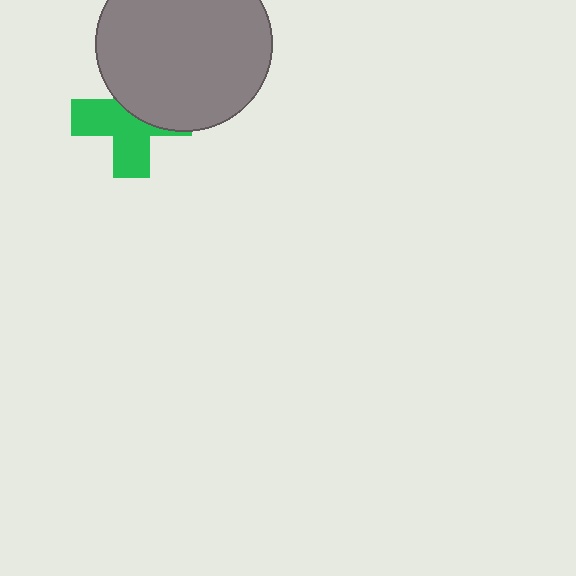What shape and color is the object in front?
The object in front is a gray circle.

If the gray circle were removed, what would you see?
You would see the complete green cross.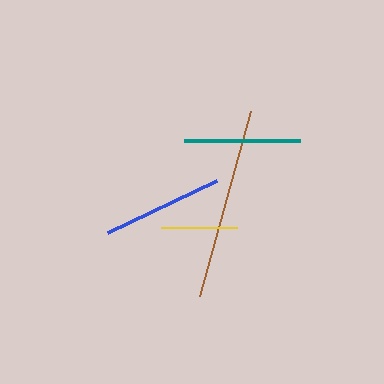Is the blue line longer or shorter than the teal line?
The blue line is longer than the teal line.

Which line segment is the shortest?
The yellow line is the shortest at approximately 76 pixels.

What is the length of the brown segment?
The brown segment is approximately 192 pixels long.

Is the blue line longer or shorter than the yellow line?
The blue line is longer than the yellow line.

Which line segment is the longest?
The brown line is the longest at approximately 192 pixels.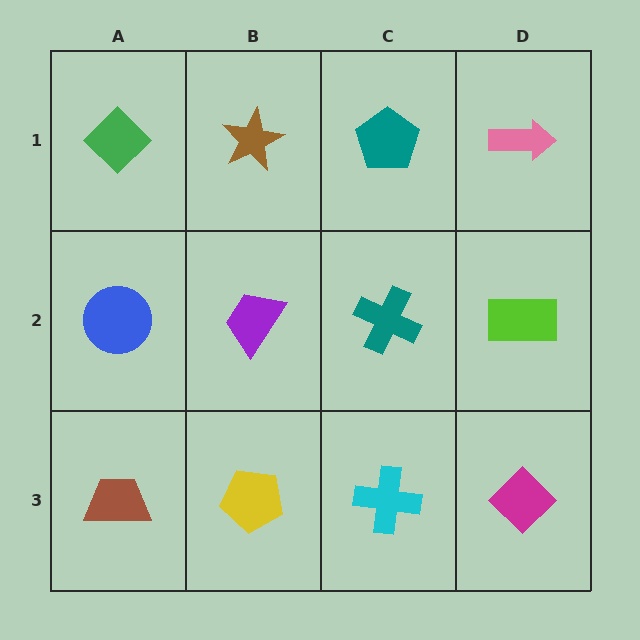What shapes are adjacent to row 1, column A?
A blue circle (row 2, column A), a brown star (row 1, column B).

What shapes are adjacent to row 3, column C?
A teal cross (row 2, column C), a yellow pentagon (row 3, column B), a magenta diamond (row 3, column D).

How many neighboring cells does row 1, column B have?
3.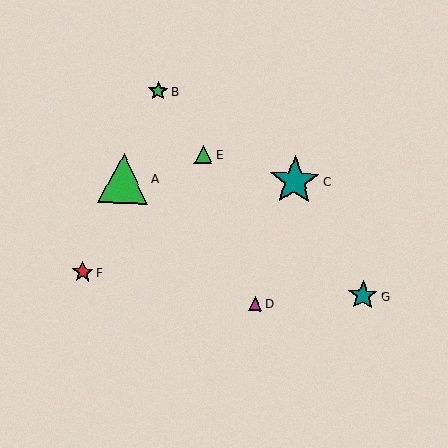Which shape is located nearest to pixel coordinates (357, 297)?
The teal star (labeled G) at (363, 295) is nearest to that location.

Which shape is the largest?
The teal star (labeled C) is the largest.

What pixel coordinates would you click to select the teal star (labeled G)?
Click at (363, 295) to select the teal star G.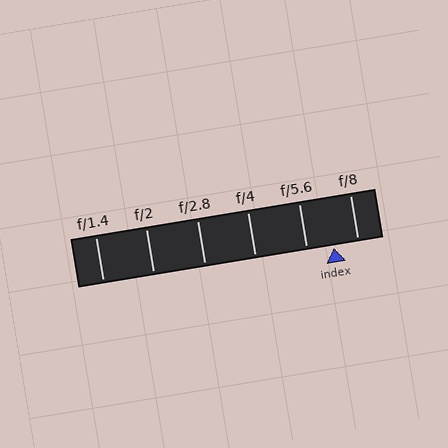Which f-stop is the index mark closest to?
The index mark is closest to f/8.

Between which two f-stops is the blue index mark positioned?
The index mark is between f/5.6 and f/8.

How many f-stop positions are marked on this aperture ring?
There are 6 f-stop positions marked.